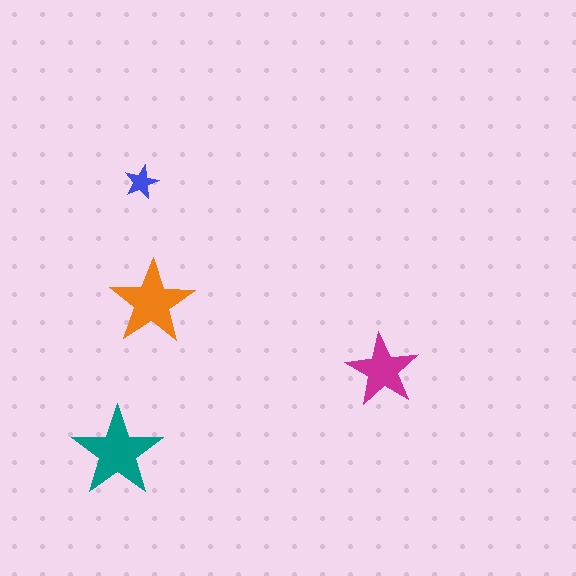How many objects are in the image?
There are 4 objects in the image.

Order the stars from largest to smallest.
the teal one, the orange one, the magenta one, the blue one.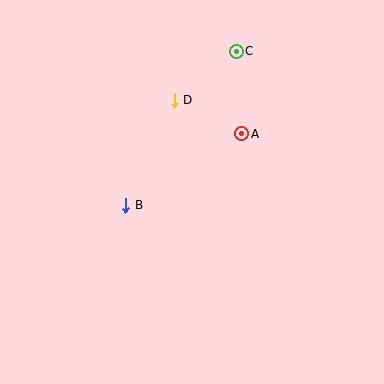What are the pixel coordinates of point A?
Point A is at (242, 134).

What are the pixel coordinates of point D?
Point D is at (174, 100).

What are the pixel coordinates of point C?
Point C is at (236, 51).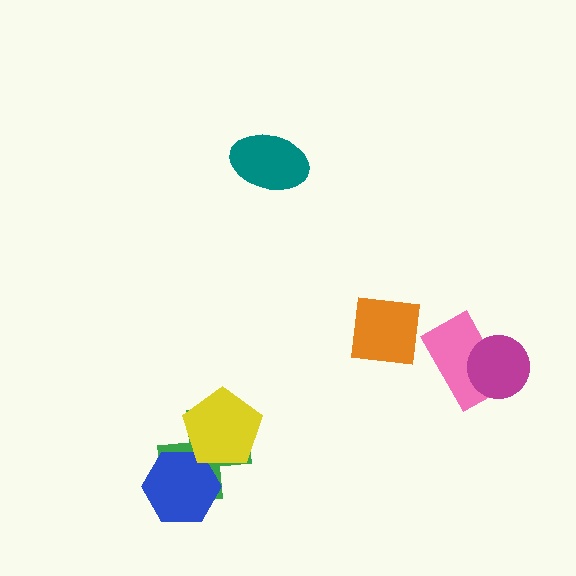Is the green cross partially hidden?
Yes, it is partially covered by another shape.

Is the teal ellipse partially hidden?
No, no other shape covers it.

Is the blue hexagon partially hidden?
Yes, it is partially covered by another shape.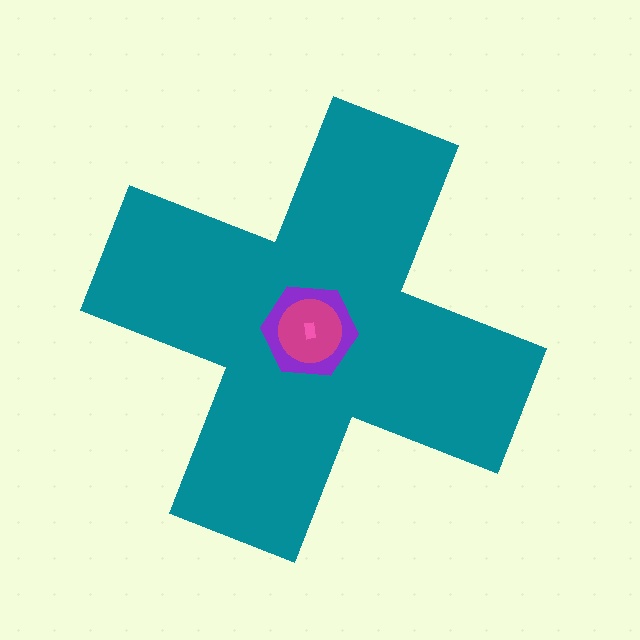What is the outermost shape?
The teal cross.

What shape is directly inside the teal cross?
The purple hexagon.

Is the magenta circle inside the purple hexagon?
Yes.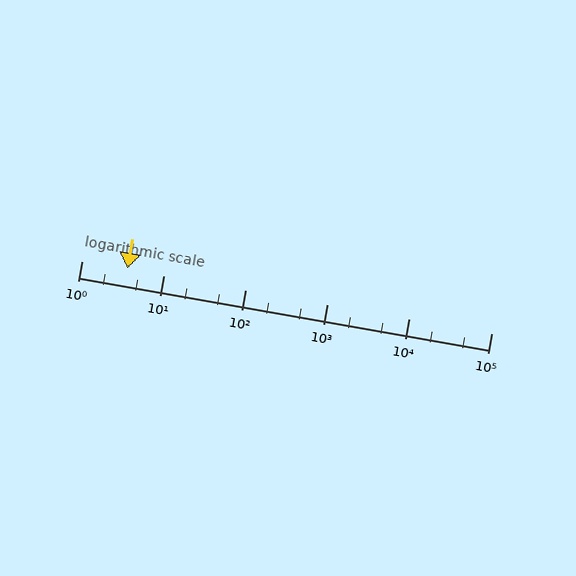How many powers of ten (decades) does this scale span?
The scale spans 5 decades, from 1 to 100000.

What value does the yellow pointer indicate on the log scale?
The pointer indicates approximately 3.6.